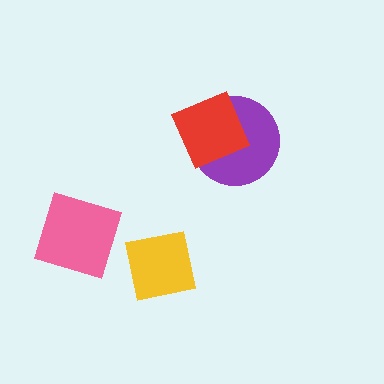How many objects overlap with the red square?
1 object overlaps with the red square.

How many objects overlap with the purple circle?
1 object overlaps with the purple circle.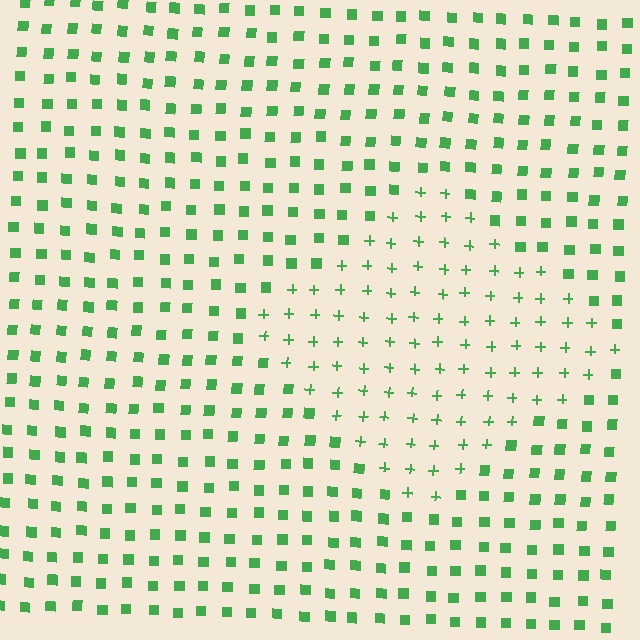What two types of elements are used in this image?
The image uses plus signs inside the diamond region and squares outside it.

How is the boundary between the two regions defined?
The boundary is defined by a change in element shape: plus signs inside vs. squares outside. All elements share the same color and spacing.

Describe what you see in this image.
The image is filled with small green elements arranged in a uniform grid. A diamond-shaped region contains plus signs, while the surrounding area contains squares. The boundary is defined purely by the change in element shape.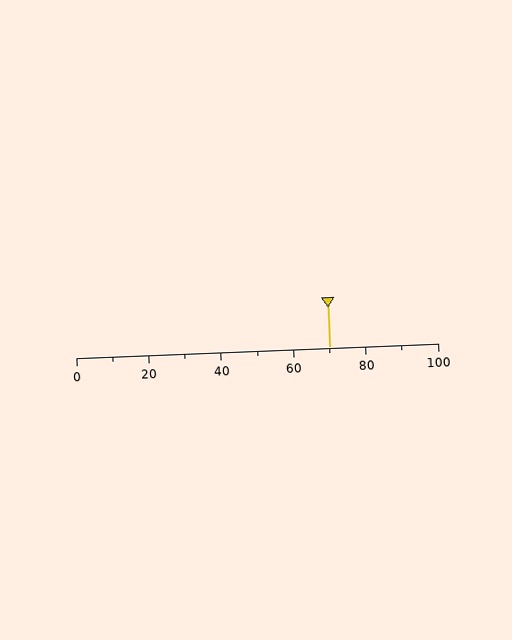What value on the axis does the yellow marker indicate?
The marker indicates approximately 70.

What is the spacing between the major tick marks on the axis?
The major ticks are spaced 20 apart.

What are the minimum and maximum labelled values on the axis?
The axis runs from 0 to 100.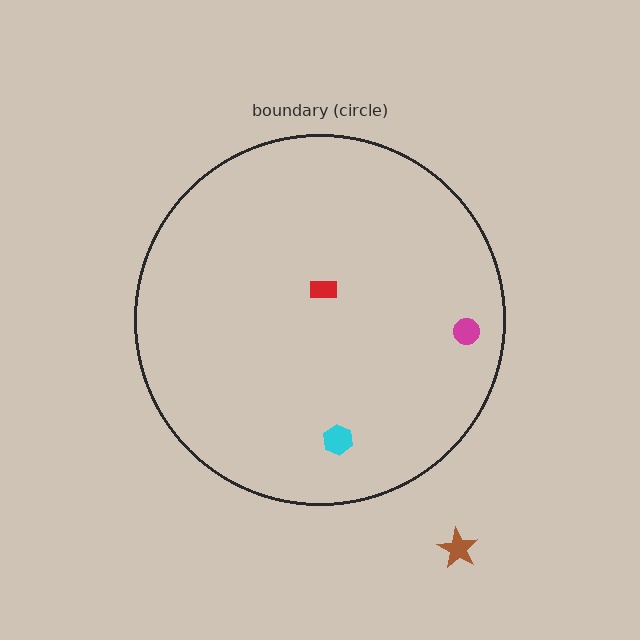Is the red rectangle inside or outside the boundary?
Inside.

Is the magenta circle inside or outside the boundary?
Inside.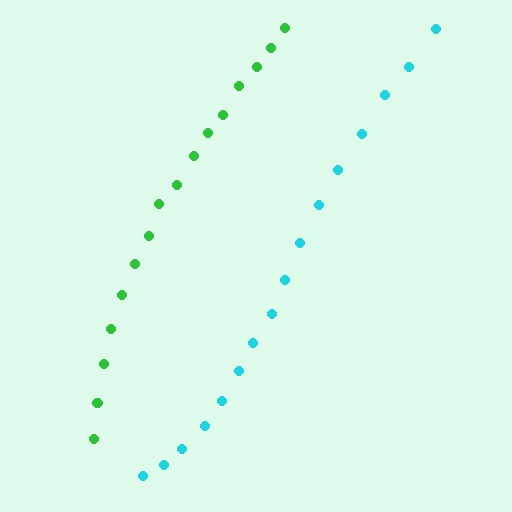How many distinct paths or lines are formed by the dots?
There are 2 distinct paths.